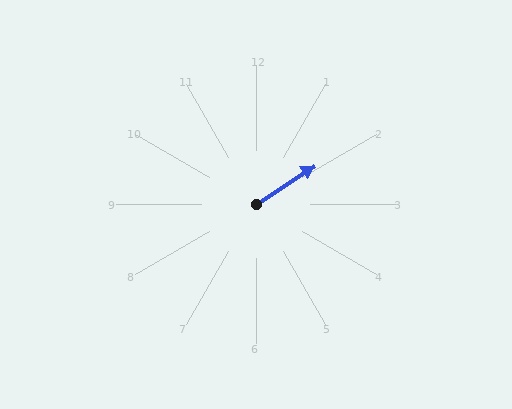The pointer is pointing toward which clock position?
Roughly 2 o'clock.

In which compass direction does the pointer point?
Northeast.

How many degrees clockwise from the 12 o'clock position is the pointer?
Approximately 56 degrees.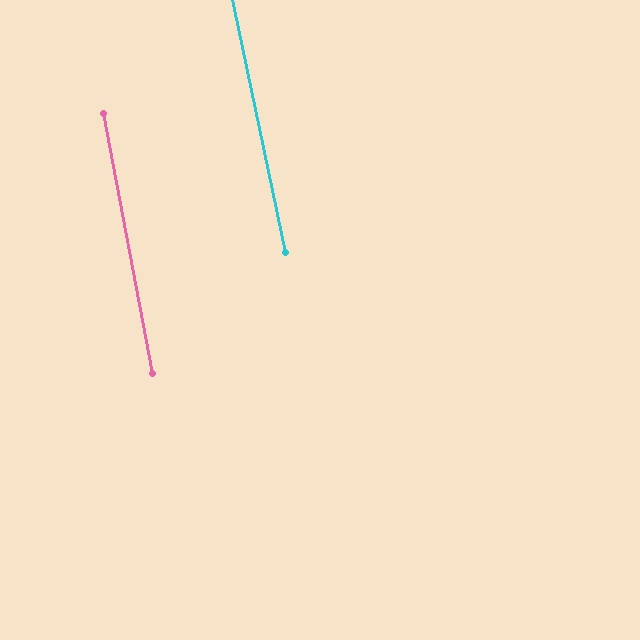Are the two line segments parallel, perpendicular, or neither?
Parallel — their directions differ by only 1.0°.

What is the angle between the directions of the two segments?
Approximately 1 degree.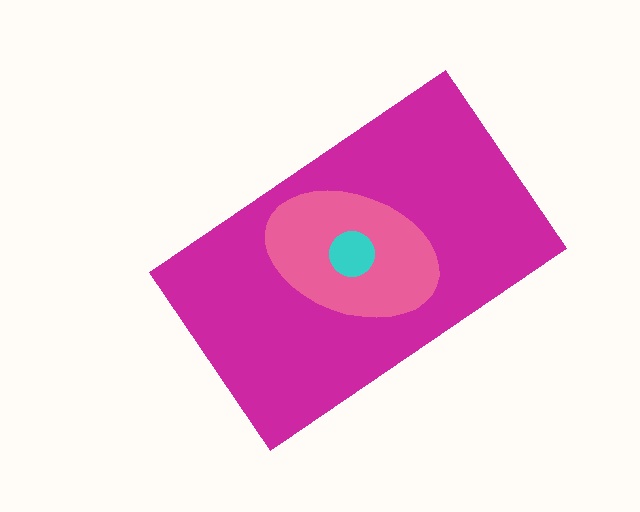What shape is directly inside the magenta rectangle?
The pink ellipse.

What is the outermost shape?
The magenta rectangle.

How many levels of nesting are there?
3.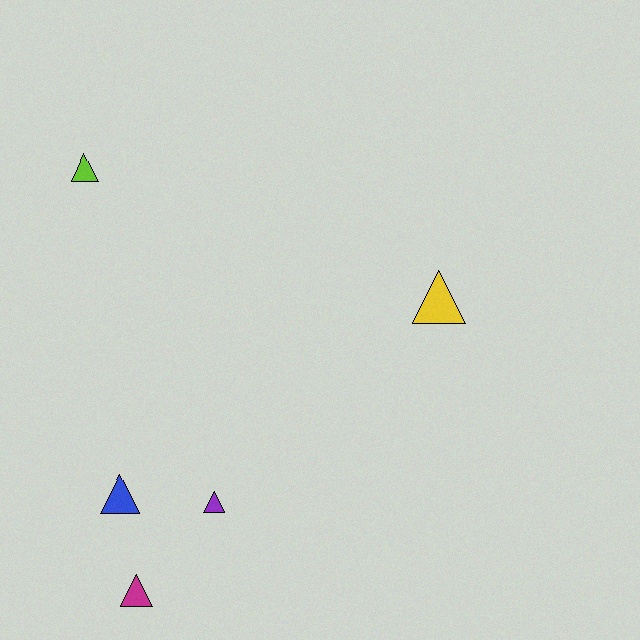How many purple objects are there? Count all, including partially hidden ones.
There is 1 purple object.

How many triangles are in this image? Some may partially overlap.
There are 5 triangles.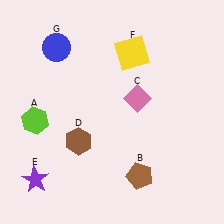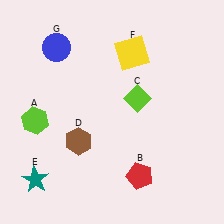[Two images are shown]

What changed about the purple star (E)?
In Image 1, E is purple. In Image 2, it changed to teal.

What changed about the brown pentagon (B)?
In Image 1, B is brown. In Image 2, it changed to red.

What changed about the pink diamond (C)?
In Image 1, C is pink. In Image 2, it changed to lime.